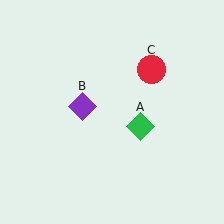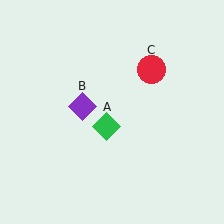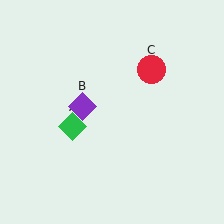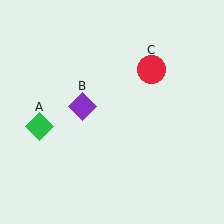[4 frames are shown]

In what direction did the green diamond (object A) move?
The green diamond (object A) moved left.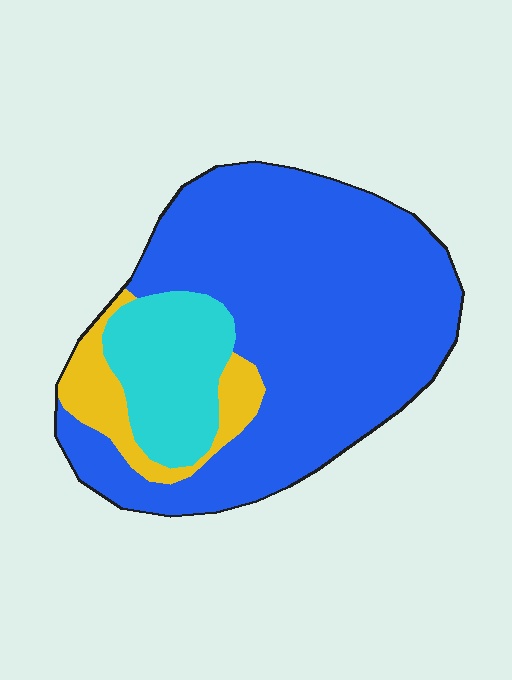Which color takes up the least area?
Yellow, at roughly 10%.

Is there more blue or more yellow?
Blue.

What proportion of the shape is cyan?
Cyan takes up less than a quarter of the shape.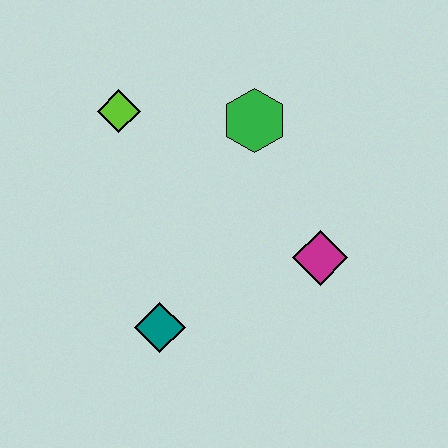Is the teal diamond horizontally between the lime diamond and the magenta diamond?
Yes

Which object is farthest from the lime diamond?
The magenta diamond is farthest from the lime diamond.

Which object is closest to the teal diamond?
The magenta diamond is closest to the teal diamond.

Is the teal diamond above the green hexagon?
No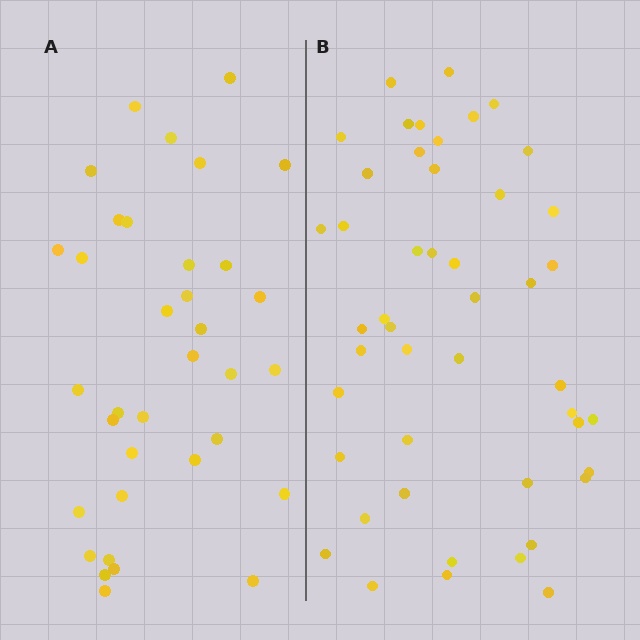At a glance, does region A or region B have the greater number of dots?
Region B (the right region) has more dots.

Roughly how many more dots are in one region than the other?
Region B has roughly 12 or so more dots than region A.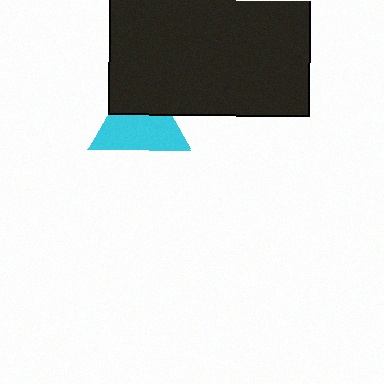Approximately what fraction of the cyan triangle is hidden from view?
Roughly 37% of the cyan triangle is hidden behind the black rectangle.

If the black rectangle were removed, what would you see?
You would see the complete cyan triangle.